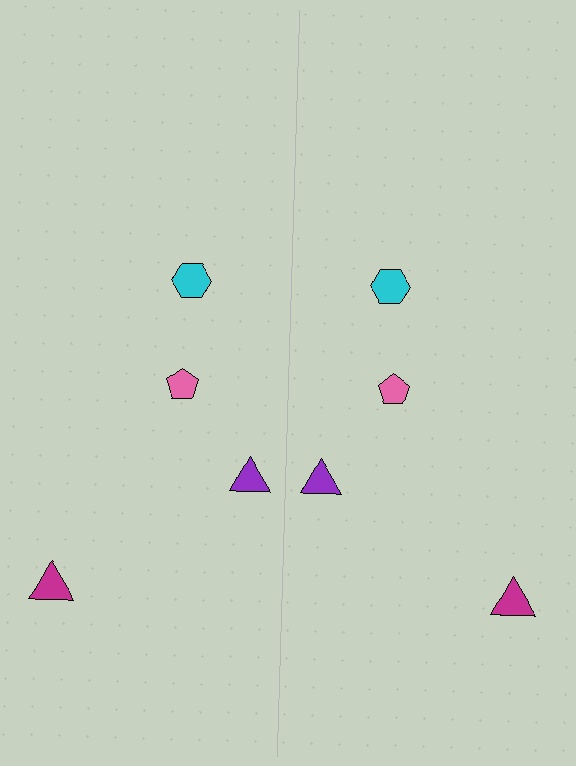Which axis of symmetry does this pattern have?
The pattern has a vertical axis of symmetry running through the center of the image.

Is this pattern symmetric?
Yes, this pattern has bilateral (reflection) symmetry.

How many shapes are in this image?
There are 8 shapes in this image.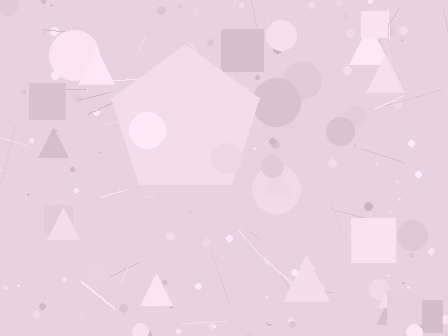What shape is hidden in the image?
A pentagon is hidden in the image.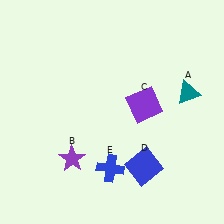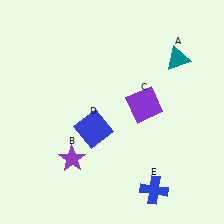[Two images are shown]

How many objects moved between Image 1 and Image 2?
3 objects moved between the two images.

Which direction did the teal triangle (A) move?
The teal triangle (A) moved up.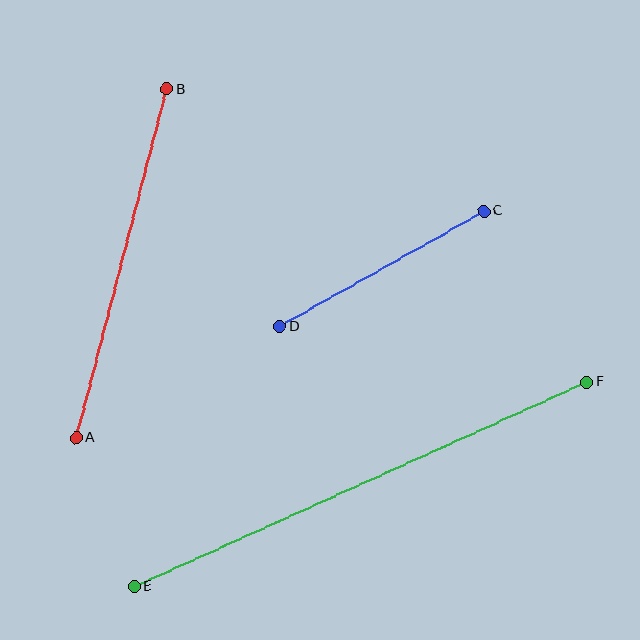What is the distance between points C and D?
The distance is approximately 234 pixels.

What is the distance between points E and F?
The distance is approximately 496 pixels.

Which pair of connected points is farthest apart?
Points E and F are farthest apart.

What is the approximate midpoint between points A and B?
The midpoint is at approximately (121, 263) pixels.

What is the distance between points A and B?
The distance is approximately 360 pixels.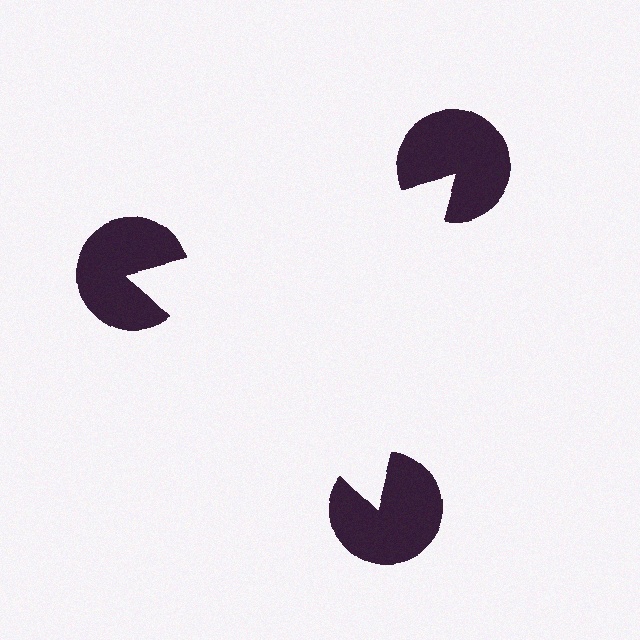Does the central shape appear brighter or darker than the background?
It typically appears slightly brighter than the background, even though no actual brightness change is drawn.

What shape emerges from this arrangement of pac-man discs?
An illusory triangle — its edges are inferred from the aligned wedge cuts in the pac-man discs, not physically drawn.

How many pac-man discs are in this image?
There are 3 — one at each vertex of the illusory triangle.